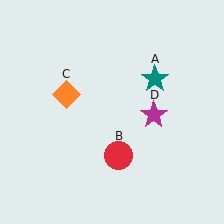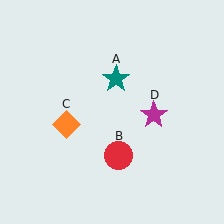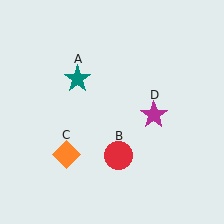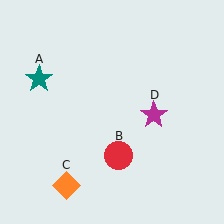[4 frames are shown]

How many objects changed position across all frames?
2 objects changed position: teal star (object A), orange diamond (object C).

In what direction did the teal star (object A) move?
The teal star (object A) moved left.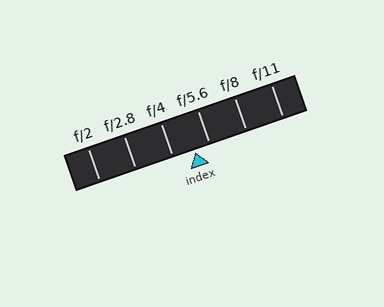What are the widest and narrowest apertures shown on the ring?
The widest aperture shown is f/2 and the narrowest is f/11.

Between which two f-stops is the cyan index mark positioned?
The index mark is between f/4 and f/5.6.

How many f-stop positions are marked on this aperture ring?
There are 6 f-stop positions marked.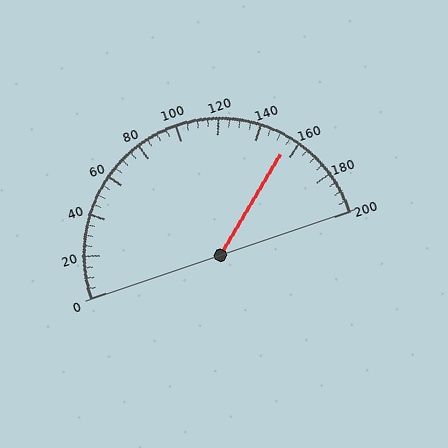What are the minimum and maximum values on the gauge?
The gauge ranges from 0 to 200.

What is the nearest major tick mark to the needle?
The nearest major tick mark is 160.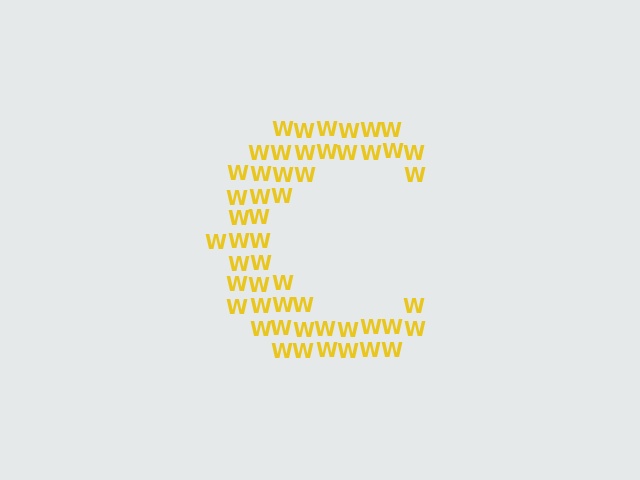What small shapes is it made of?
It is made of small letter W's.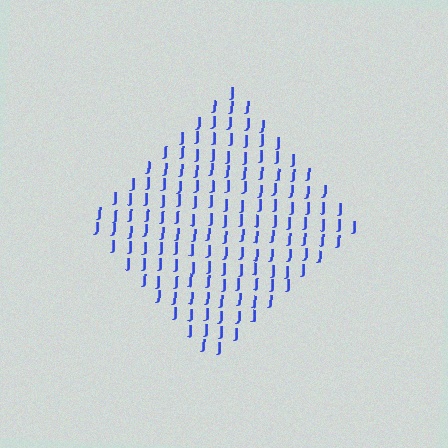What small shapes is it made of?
It is made of small letter J's.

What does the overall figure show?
The overall figure shows a diamond.